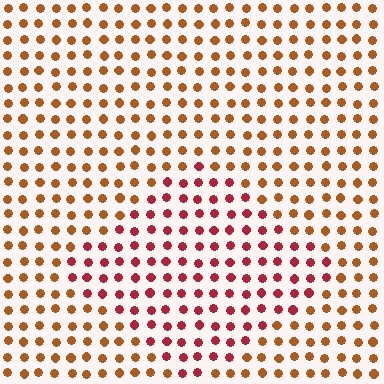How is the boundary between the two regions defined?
The boundary is defined purely by a slight shift in hue (about 37 degrees). Spacing, size, and orientation are identical on both sides.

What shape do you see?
I see a diamond.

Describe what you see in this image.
The image is filled with small brown elements in a uniform arrangement. A diamond-shaped region is visible where the elements are tinted to a slightly different hue, forming a subtle color boundary.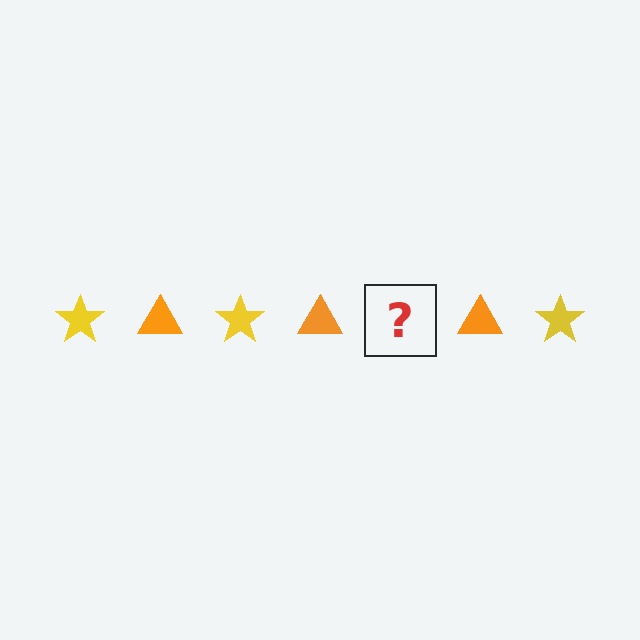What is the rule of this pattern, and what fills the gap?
The rule is that the pattern alternates between yellow star and orange triangle. The gap should be filled with a yellow star.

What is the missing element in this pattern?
The missing element is a yellow star.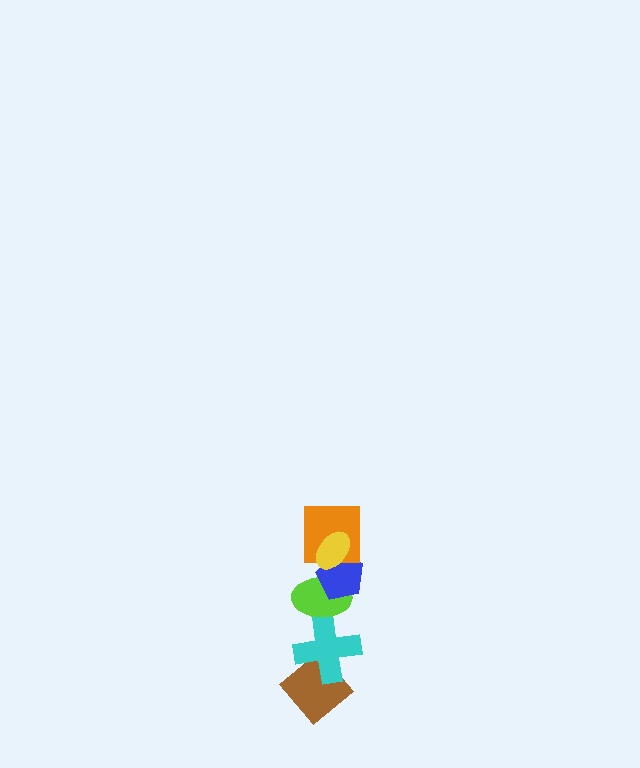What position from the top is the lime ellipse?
The lime ellipse is 4th from the top.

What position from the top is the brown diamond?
The brown diamond is 6th from the top.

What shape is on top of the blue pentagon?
The orange square is on top of the blue pentagon.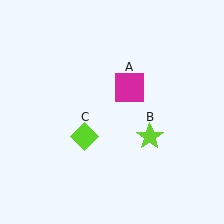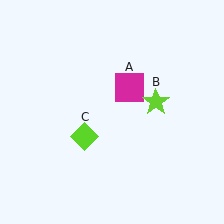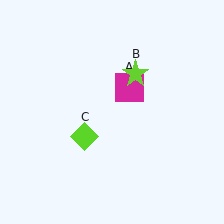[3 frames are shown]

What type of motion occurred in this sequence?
The lime star (object B) rotated counterclockwise around the center of the scene.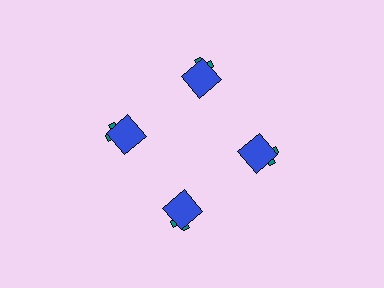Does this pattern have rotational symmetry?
Yes, this pattern has 4-fold rotational symmetry. It looks the same after rotating 90 degrees around the center.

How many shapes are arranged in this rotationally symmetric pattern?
There are 8 shapes, arranged in 4 groups of 2.